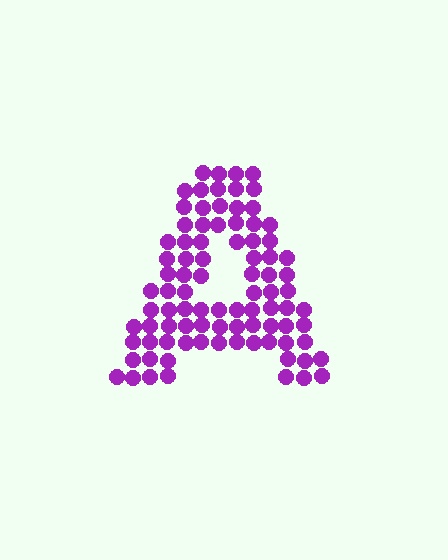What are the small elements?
The small elements are circles.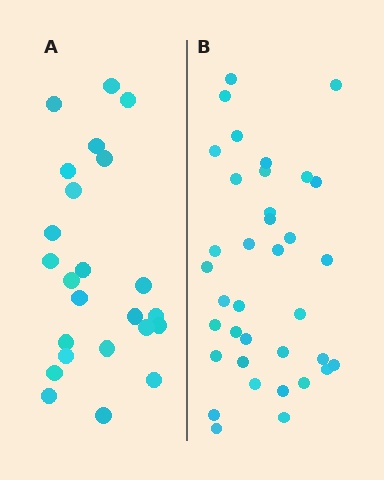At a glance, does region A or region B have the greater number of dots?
Region B (the right region) has more dots.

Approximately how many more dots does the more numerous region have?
Region B has roughly 12 or so more dots than region A.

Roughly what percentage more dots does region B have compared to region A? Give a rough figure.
About 50% more.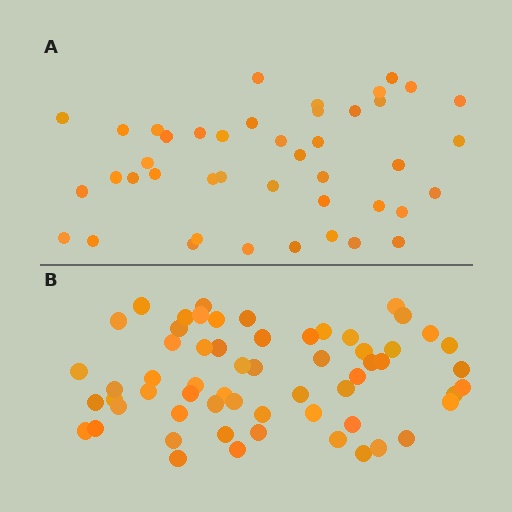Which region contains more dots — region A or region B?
Region B (the bottom region) has more dots.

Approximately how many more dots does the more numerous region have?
Region B has approximately 15 more dots than region A.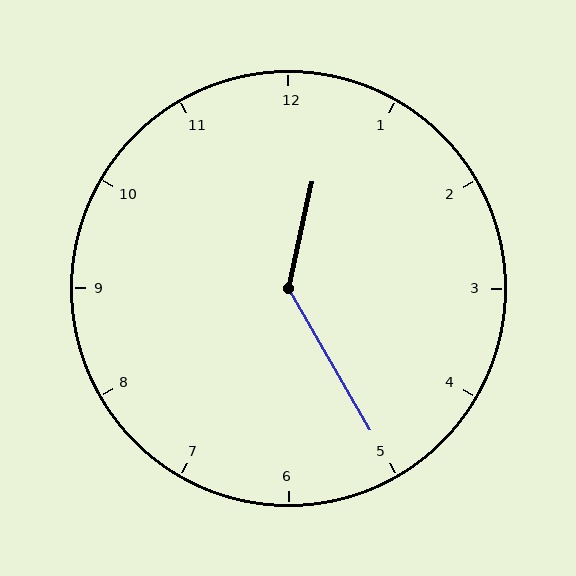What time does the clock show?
12:25.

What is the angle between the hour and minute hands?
Approximately 138 degrees.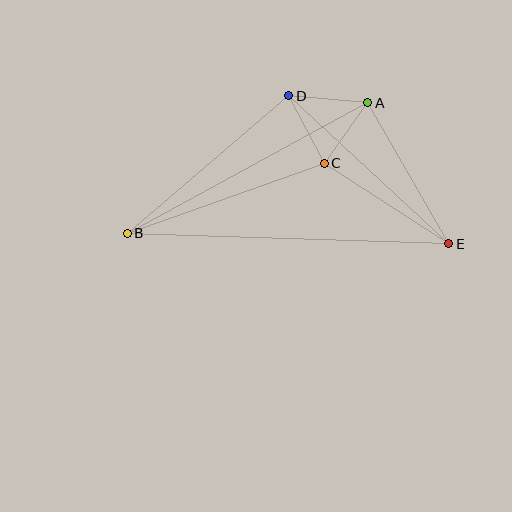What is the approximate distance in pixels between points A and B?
The distance between A and B is approximately 274 pixels.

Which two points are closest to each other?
Points A and C are closest to each other.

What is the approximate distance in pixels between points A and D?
The distance between A and D is approximately 79 pixels.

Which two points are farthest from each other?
Points B and E are farthest from each other.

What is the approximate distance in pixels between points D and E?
The distance between D and E is approximately 218 pixels.